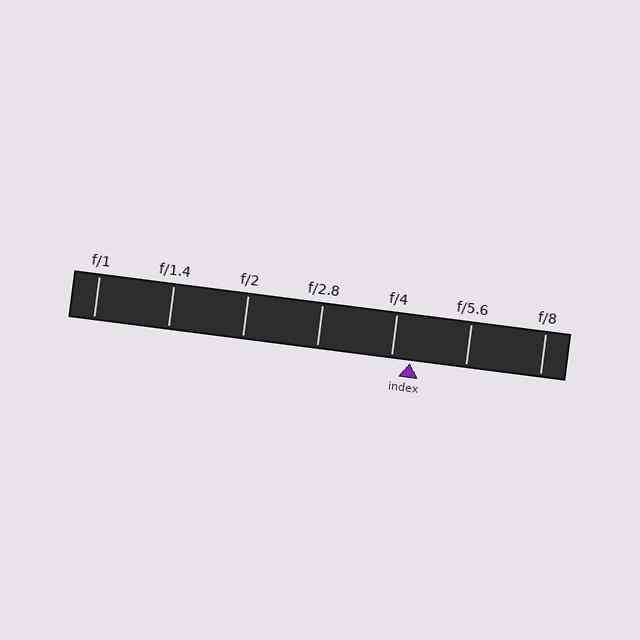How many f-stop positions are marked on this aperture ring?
There are 7 f-stop positions marked.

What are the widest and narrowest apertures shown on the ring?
The widest aperture shown is f/1 and the narrowest is f/8.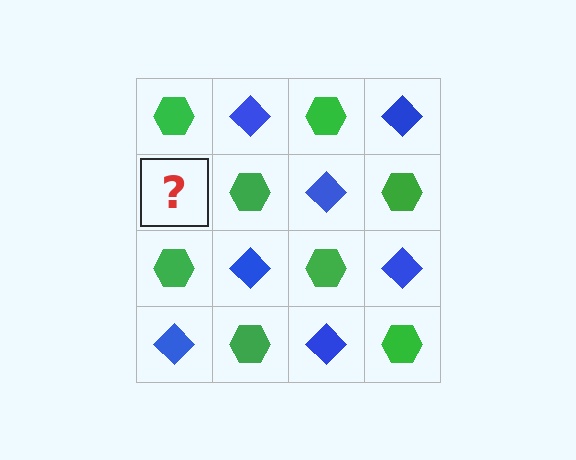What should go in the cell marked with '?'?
The missing cell should contain a blue diamond.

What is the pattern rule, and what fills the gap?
The rule is that it alternates green hexagon and blue diamond in a checkerboard pattern. The gap should be filled with a blue diamond.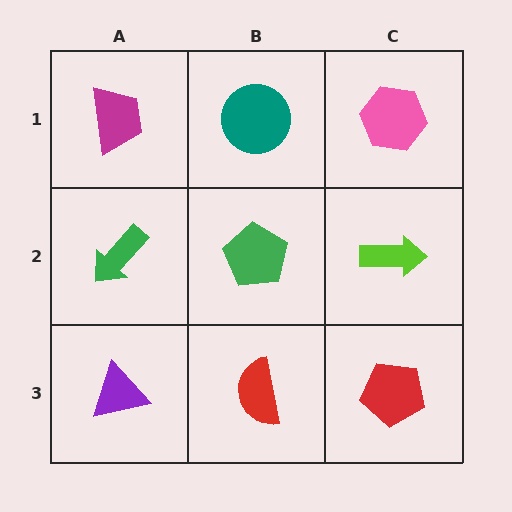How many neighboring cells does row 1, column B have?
3.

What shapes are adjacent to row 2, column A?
A magenta trapezoid (row 1, column A), a purple triangle (row 3, column A), a green pentagon (row 2, column B).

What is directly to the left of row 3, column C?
A red semicircle.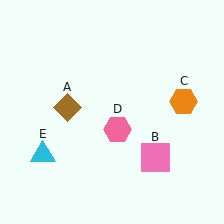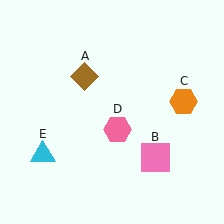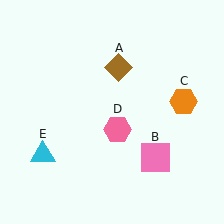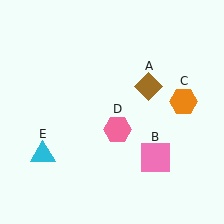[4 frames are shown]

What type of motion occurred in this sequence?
The brown diamond (object A) rotated clockwise around the center of the scene.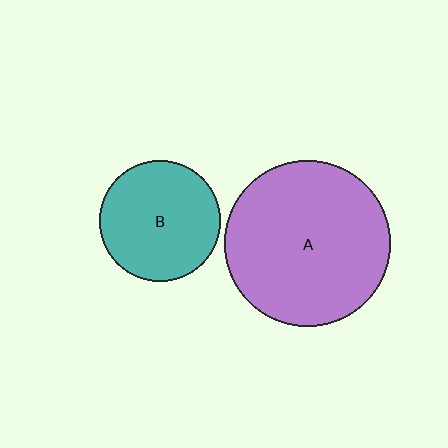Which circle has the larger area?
Circle A (purple).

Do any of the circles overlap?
No, none of the circles overlap.